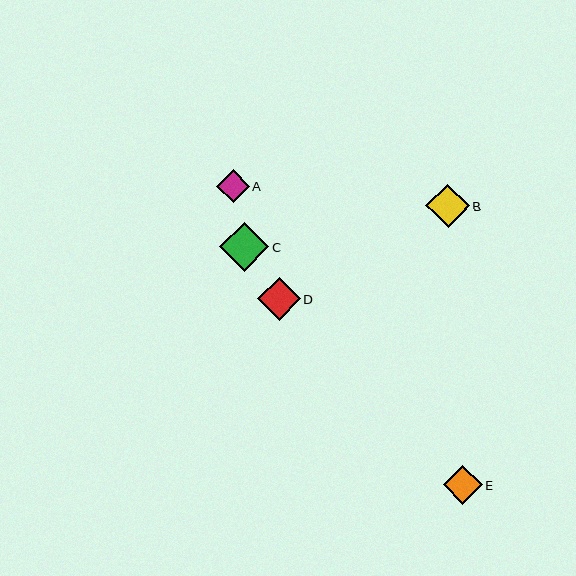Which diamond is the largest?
Diamond C is the largest with a size of approximately 49 pixels.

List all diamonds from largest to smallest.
From largest to smallest: C, B, D, E, A.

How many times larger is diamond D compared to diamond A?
Diamond D is approximately 1.3 times the size of diamond A.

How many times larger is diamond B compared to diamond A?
Diamond B is approximately 1.3 times the size of diamond A.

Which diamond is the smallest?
Diamond A is the smallest with a size of approximately 32 pixels.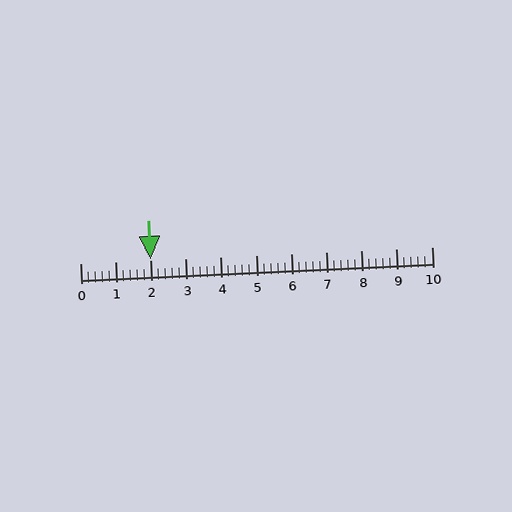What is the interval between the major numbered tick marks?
The major tick marks are spaced 1 units apart.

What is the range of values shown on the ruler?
The ruler shows values from 0 to 10.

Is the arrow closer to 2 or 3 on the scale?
The arrow is closer to 2.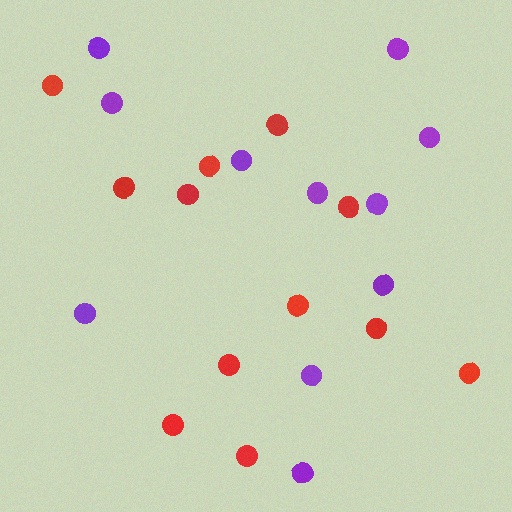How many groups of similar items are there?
There are 2 groups: one group of red circles (12) and one group of purple circles (11).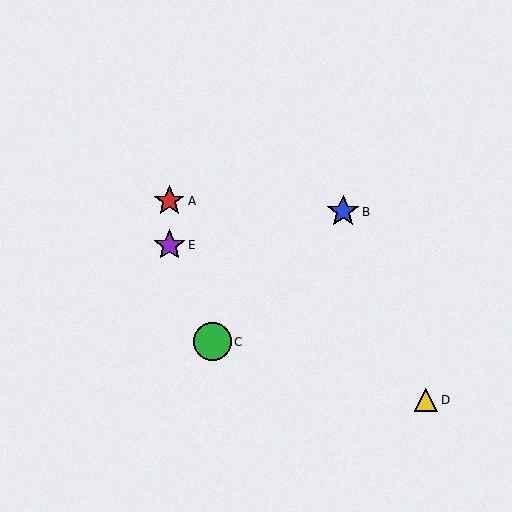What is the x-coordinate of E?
Object E is at x≈169.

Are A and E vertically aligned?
Yes, both are at x≈169.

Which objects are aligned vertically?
Objects A, E are aligned vertically.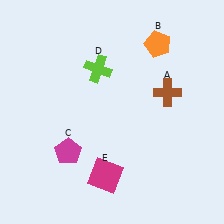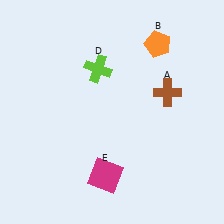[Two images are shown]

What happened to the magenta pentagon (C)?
The magenta pentagon (C) was removed in Image 2. It was in the bottom-left area of Image 1.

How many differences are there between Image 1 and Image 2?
There is 1 difference between the two images.